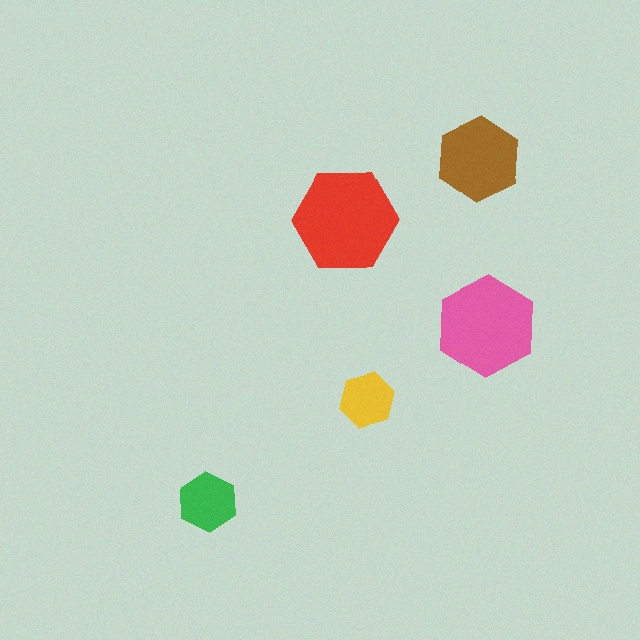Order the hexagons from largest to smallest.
the red one, the pink one, the brown one, the green one, the yellow one.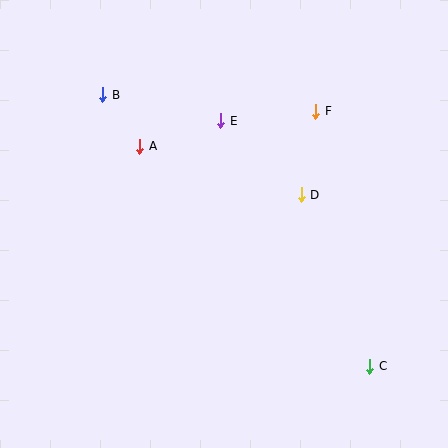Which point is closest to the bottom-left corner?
Point A is closest to the bottom-left corner.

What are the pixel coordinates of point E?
Point E is at (221, 121).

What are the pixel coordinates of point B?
Point B is at (103, 95).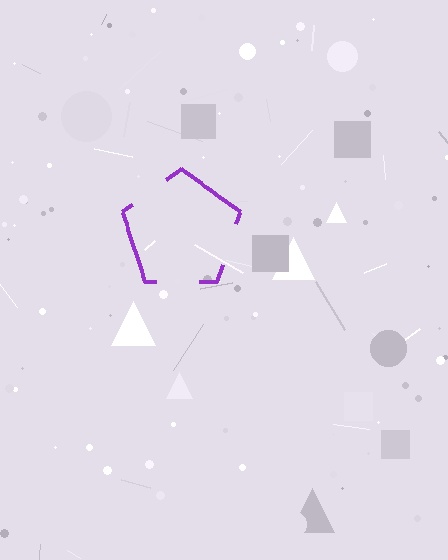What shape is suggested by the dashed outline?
The dashed outline suggests a pentagon.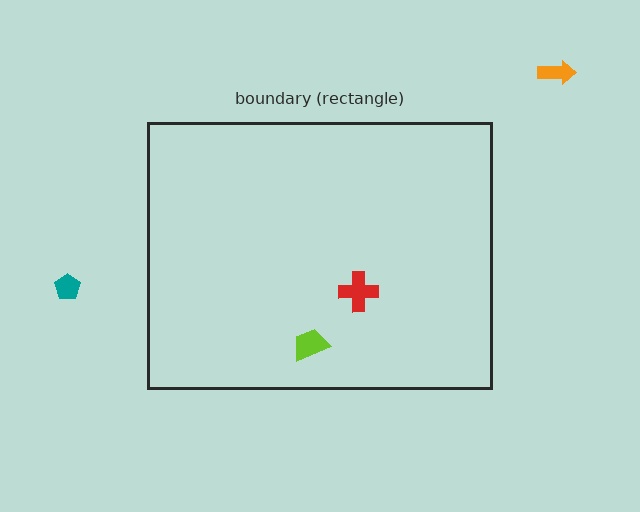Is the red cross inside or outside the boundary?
Inside.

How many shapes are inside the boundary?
2 inside, 2 outside.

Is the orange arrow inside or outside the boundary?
Outside.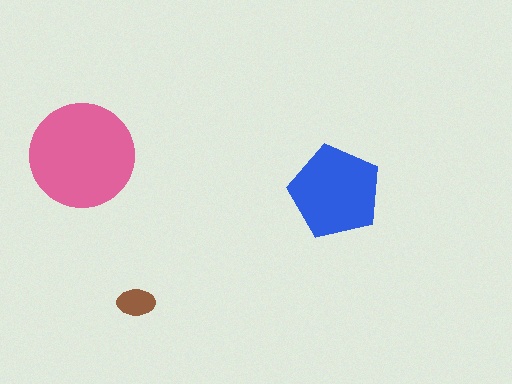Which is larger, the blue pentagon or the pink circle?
The pink circle.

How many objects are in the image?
There are 3 objects in the image.